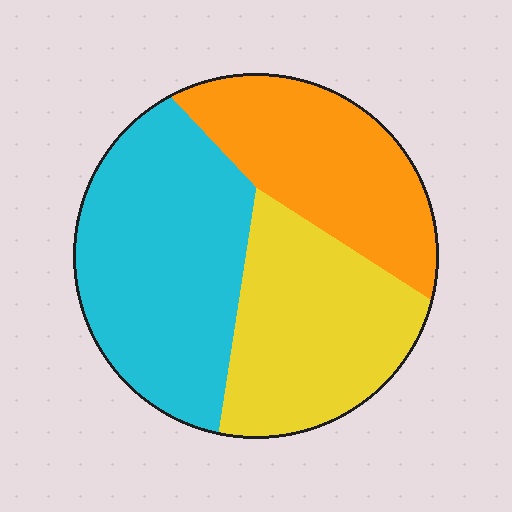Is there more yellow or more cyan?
Cyan.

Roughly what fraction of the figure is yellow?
Yellow covers 31% of the figure.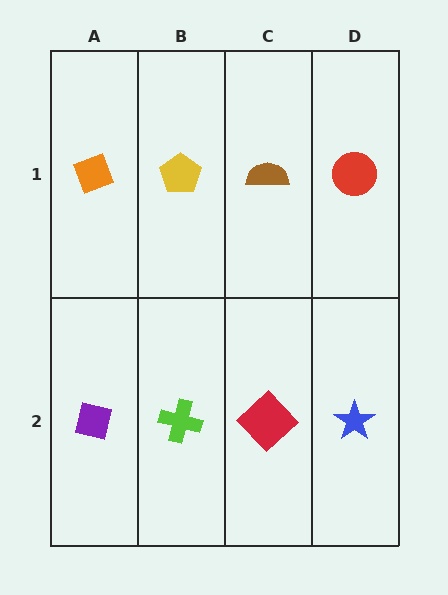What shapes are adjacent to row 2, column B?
A yellow pentagon (row 1, column B), a purple square (row 2, column A), a red diamond (row 2, column C).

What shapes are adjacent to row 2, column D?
A red circle (row 1, column D), a red diamond (row 2, column C).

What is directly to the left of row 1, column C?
A yellow pentagon.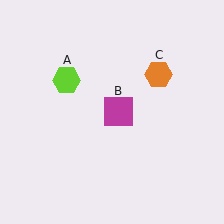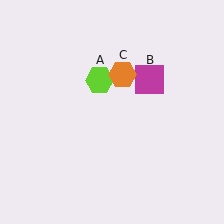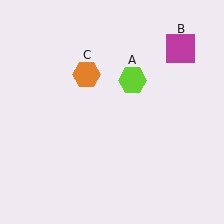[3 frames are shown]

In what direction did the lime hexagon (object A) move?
The lime hexagon (object A) moved right.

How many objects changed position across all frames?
3 objects changed position: lime hexagon (object A), magenta square (object B), orange hexagon (object C).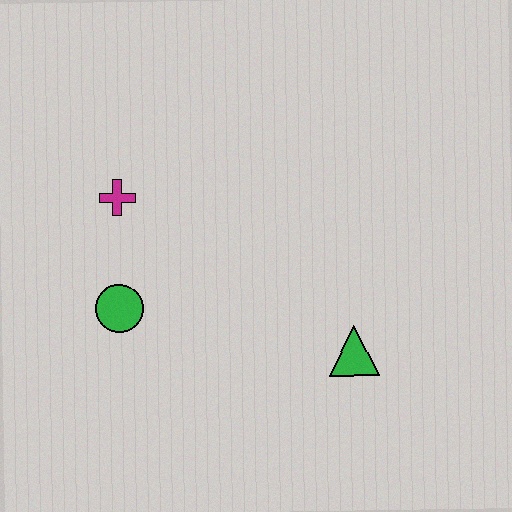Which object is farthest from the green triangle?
The magenta cross is farthest from the green triangle.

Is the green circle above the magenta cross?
No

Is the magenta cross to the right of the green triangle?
No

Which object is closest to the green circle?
The magenta cross is closest to the green circle.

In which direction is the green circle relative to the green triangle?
The green circle is to the left of the green triangle.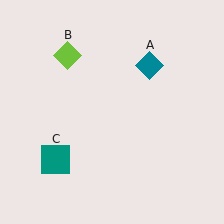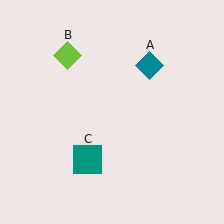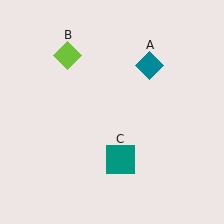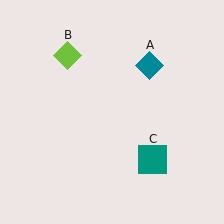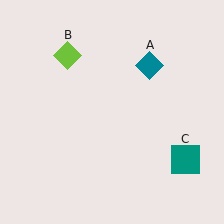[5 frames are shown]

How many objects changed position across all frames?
1 object changed position: teal square (object C).